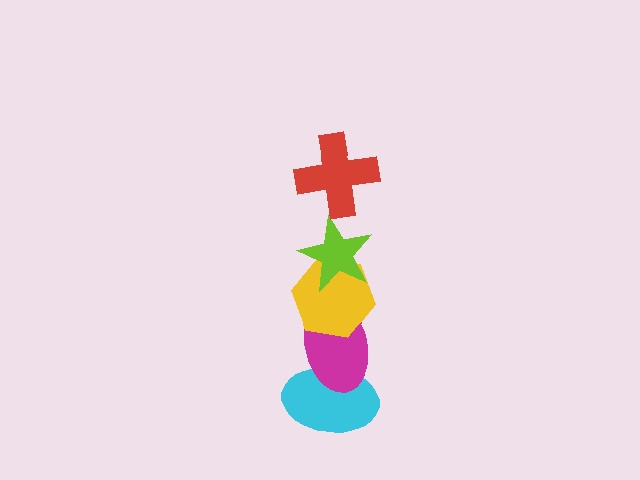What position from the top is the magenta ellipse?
The magenta ellipse is 4th from the top.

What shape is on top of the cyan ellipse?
The magenta ellipse is on top of the cyan ellipse.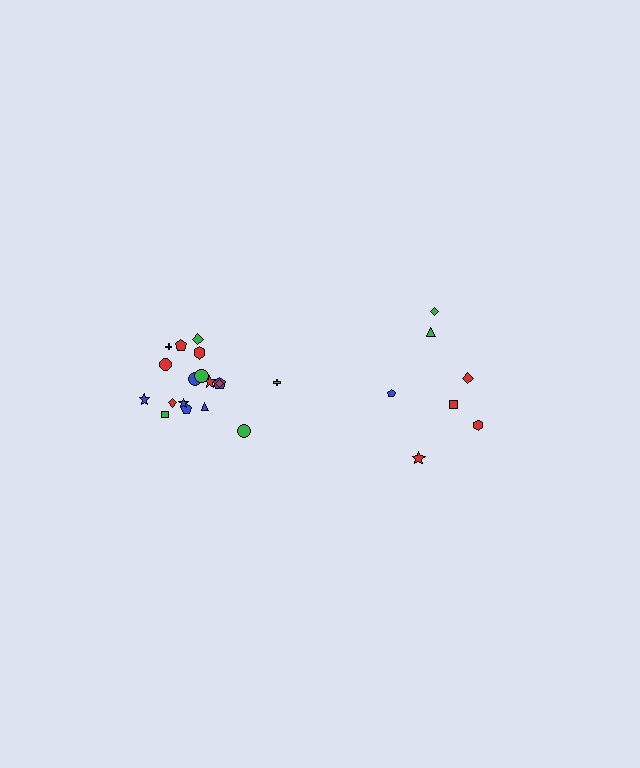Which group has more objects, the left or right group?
The left group.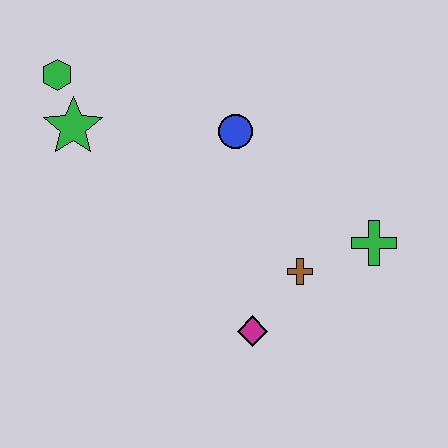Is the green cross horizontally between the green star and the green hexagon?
No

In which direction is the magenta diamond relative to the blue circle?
The magenta diamond is below the blue circle.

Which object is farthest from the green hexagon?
The green cross is farthest from the green hexagon.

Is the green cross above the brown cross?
Yes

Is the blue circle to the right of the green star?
Yes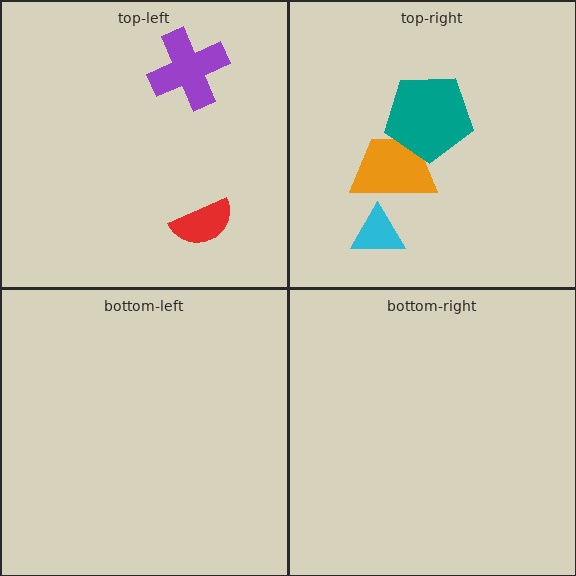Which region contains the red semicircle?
The top-left region.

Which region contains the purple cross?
The top-left region.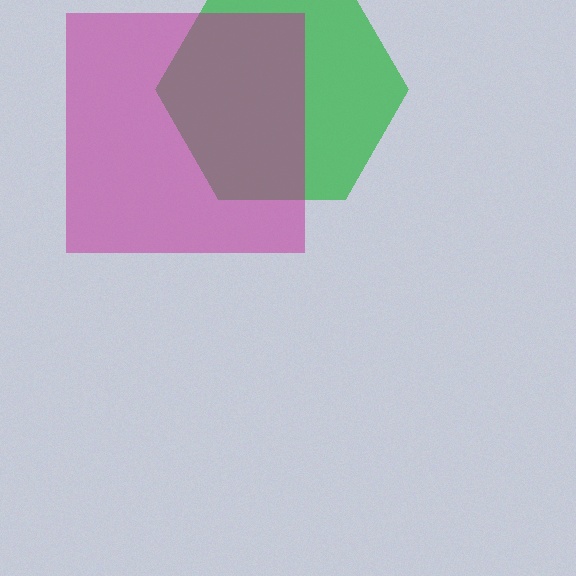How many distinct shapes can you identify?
There are 2 distinct shapes: a green hexagon, a magenta square.